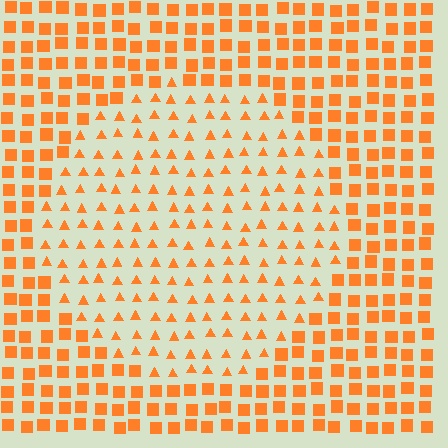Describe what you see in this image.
The image is filled with small orange elements arranged in a uniform grid. A circle-shaped region contains triangles, while the surrounding area contains squares. The boundary is defined purely by the change in element shape.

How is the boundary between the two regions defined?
The boundary is defined by a change in element shape: triangles inside vs. squares outside. All elements share the same color and spacing.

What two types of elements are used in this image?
The image uses triangles inside the circle region and squares outside it.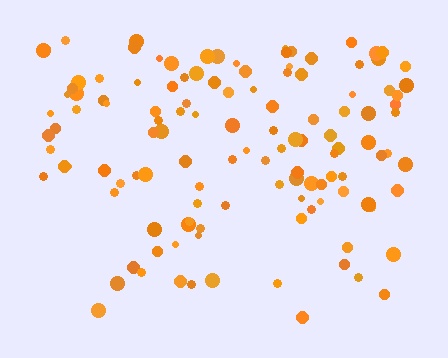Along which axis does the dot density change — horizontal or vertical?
Vertical.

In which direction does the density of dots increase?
From bottom to top, with the top side densest.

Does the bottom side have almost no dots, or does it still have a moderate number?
Still a moderate number, just noticeably fewer than the top.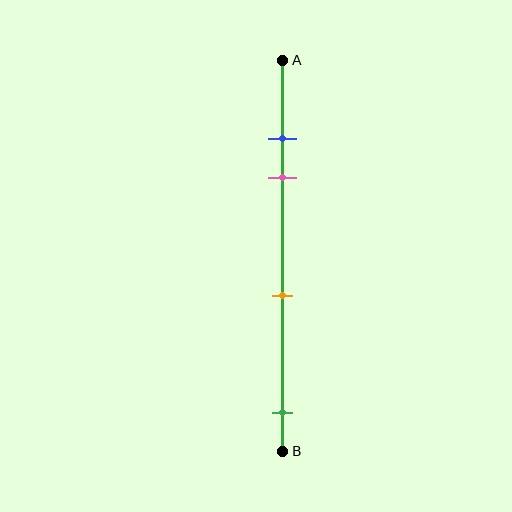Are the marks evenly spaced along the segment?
No, the marks are not evenly spaced.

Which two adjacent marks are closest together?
The blue and pink marks are the closest adjacent pair.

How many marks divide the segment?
There are 4 marks dividing the segment.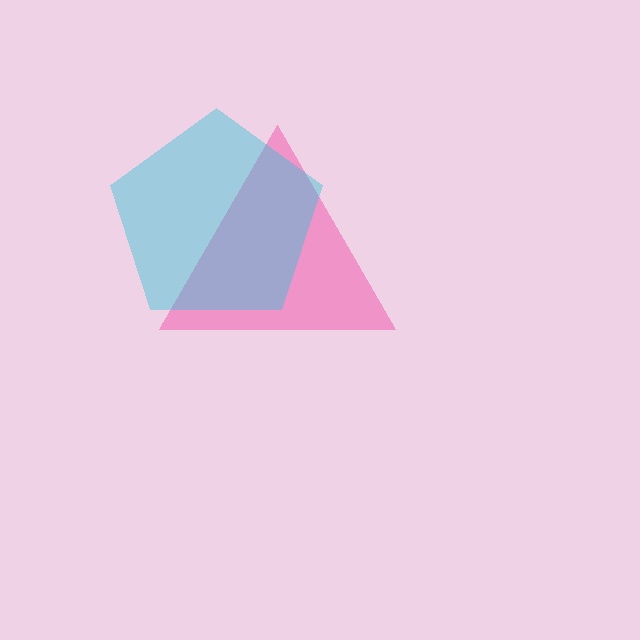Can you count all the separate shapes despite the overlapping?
Yes, there are 2 separate shapes.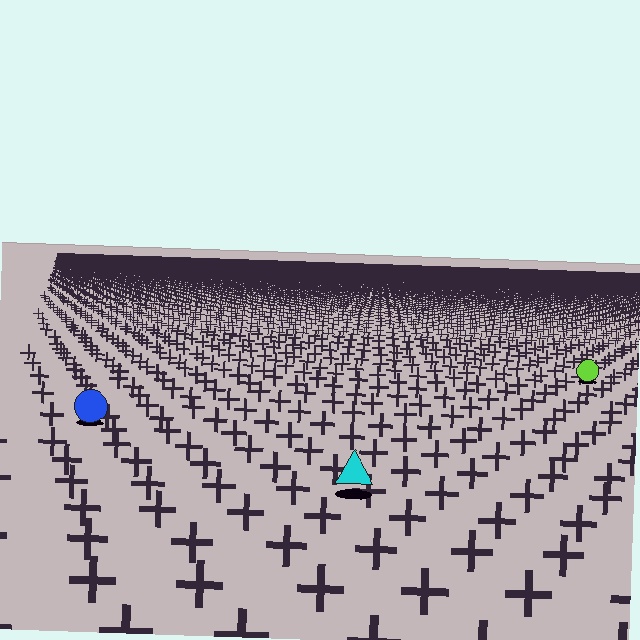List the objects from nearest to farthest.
From nearest to farthest: the cyan triangle, the blue circle, the lime circle.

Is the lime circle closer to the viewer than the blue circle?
No. The blue circle is closer — you can tell from the texture gradient: the ground texture is coarser near it.